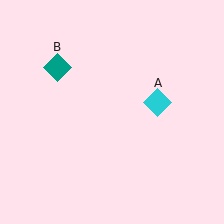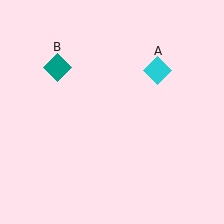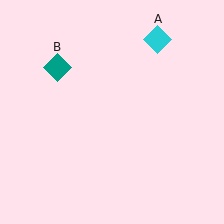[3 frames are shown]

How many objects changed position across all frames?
1 object changed position: cyan diamond (object A).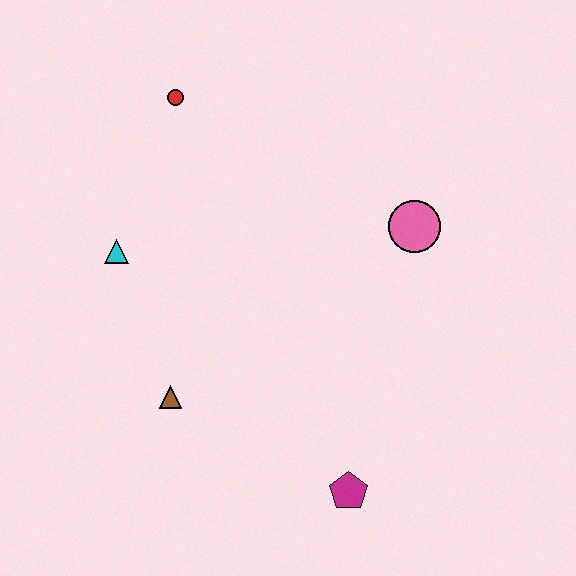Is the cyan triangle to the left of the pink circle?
Yes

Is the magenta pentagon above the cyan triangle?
No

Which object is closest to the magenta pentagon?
The brown triangle is closest to the magenta pentagon.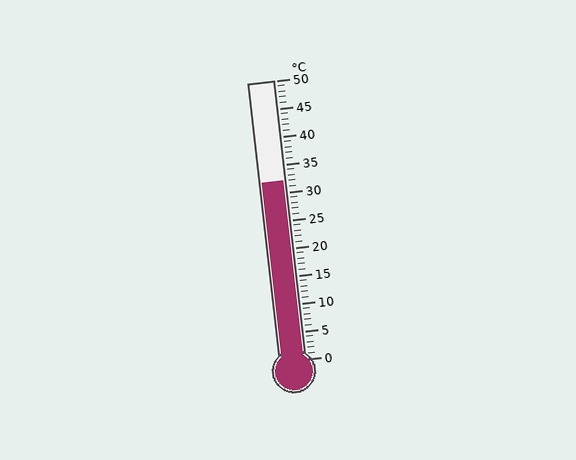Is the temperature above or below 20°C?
The temperature is above 20°C.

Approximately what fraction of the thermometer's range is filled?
The thermometer is filled to approximately 65% of its range.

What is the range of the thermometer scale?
The thermometer scale ranges from 0°C to 50°C.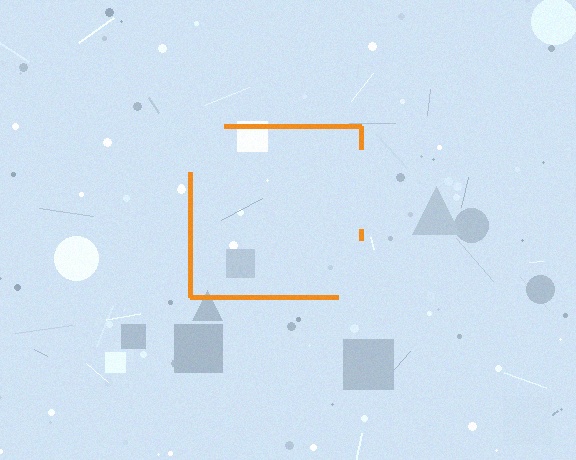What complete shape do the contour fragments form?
The contour fragments form a square.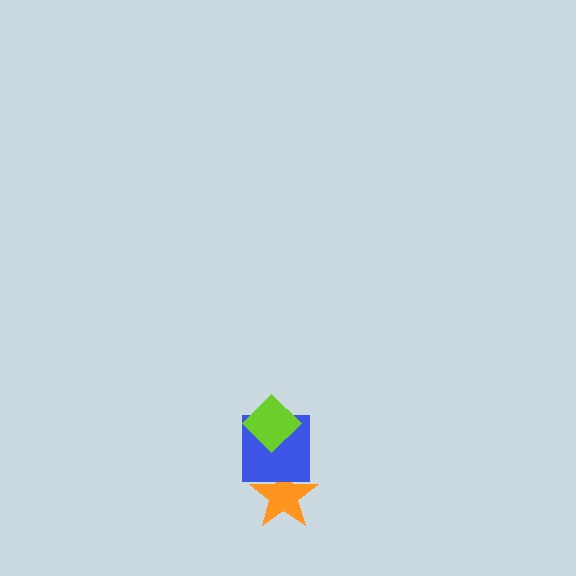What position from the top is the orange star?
The orange star is 3rd from the top.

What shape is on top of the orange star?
The blue square is on top of the orange star.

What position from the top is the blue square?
The blue square is 2nd from the top.